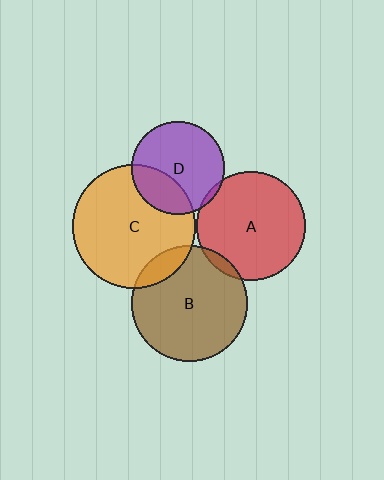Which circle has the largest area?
Circle C (orange).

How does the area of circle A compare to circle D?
Approximately 1.4 times.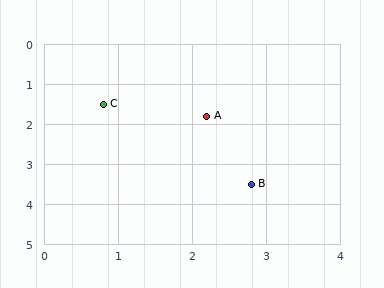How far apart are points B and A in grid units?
Points B and A are about 1.8 grid units apart.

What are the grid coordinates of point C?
Point C is at approximately (0.8, 1.5).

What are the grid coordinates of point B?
Point B is at approximately (2.8, 3.5).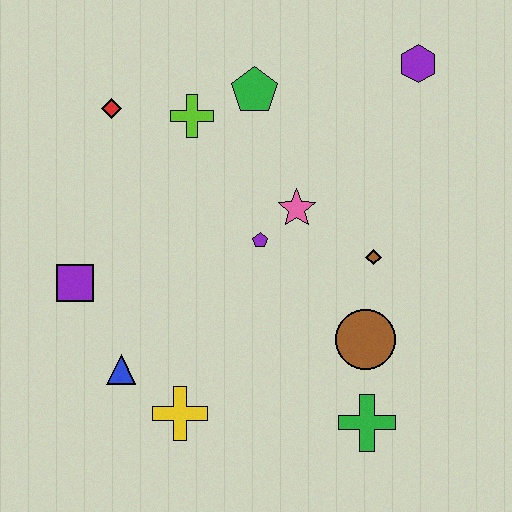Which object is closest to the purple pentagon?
The pink star is closest to the purple pentagon.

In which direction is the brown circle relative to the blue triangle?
The brown circle is to the right of the blue triangle.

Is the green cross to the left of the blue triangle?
No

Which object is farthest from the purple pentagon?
The purple hexagon is farthest from the purple pentagon.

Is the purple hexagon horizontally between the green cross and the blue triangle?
No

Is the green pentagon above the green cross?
Yes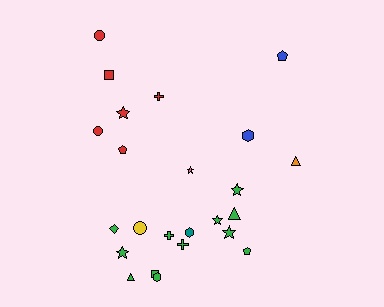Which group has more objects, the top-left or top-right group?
The top-left group.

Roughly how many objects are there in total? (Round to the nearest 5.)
Roughly 25 objects in total.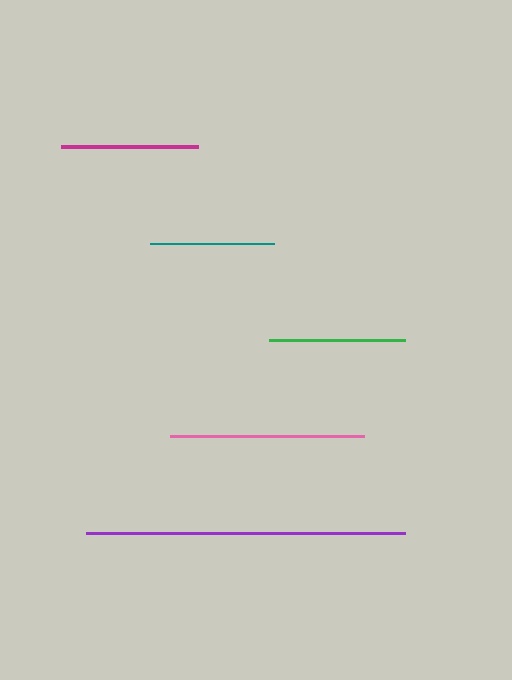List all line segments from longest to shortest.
From longest to shortest: purple, pink, magenta, green, teal.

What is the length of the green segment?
The green segment is approximately 136 pixels long.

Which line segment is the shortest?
The teal line is the shortest at approximately 125 pixels.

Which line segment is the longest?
The purple line is the longest at approximately 320 pixels.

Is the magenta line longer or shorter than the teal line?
The magenta line is longer than the teal line.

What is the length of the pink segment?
The pink segment is approximately 194 pixels long.